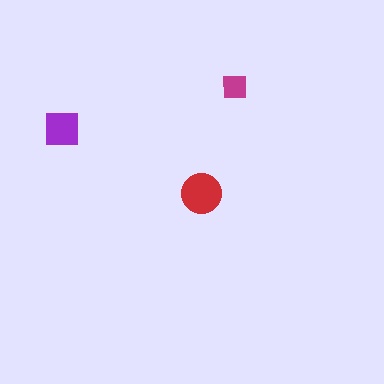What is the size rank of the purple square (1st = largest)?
2nd.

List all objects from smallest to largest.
The magenta square, the purple square, the red circle.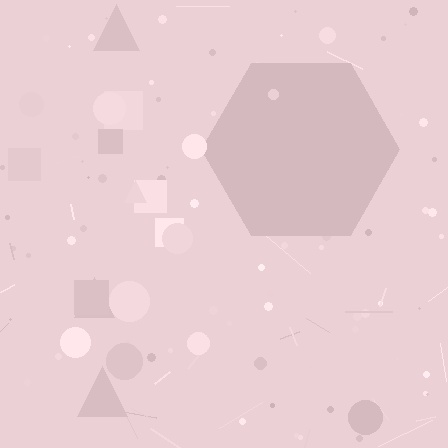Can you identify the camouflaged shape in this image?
The camouflaged shape is a hexagon.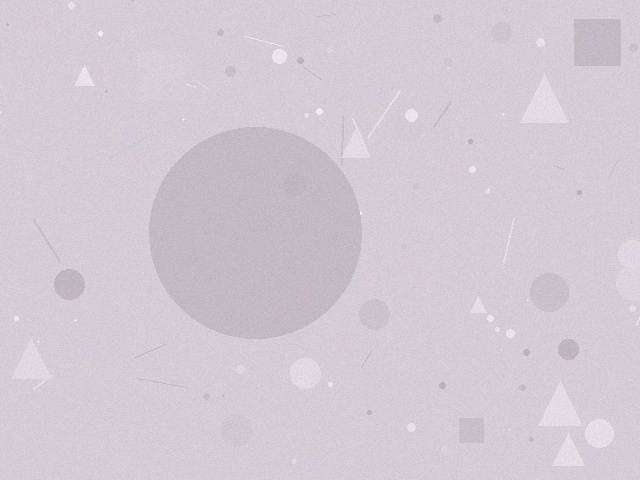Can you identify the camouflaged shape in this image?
The camouflaged shape is a circle.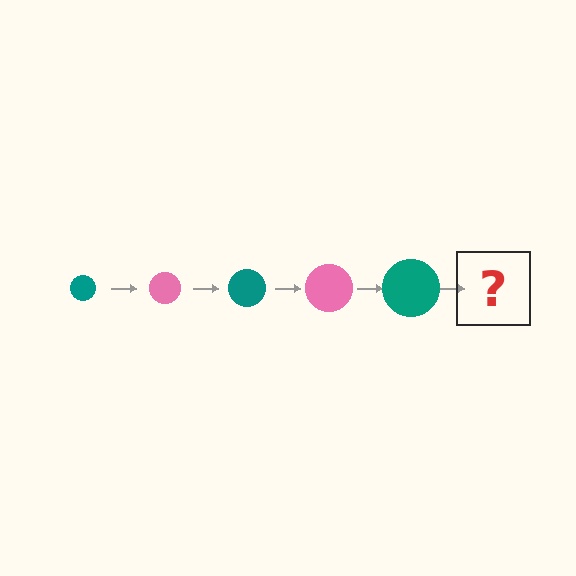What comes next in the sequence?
The next element should be a pink circle, larger than the previous one.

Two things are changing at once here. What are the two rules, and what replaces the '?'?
The two rules are that the circle grows larger each step and the color cycles through teal and pink. The '?' should be a pink circle, larger than the previous one.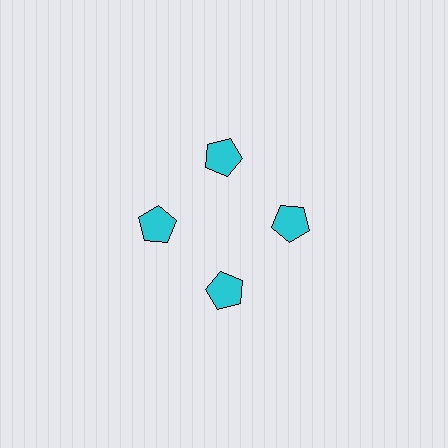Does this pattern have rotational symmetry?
Yes, this pattern has 4-fold rotational symmetry. It looks the same after rotating 90 degrees around the center.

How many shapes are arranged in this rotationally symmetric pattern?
There are 4 shapes, arranged in 4 groups of 1.